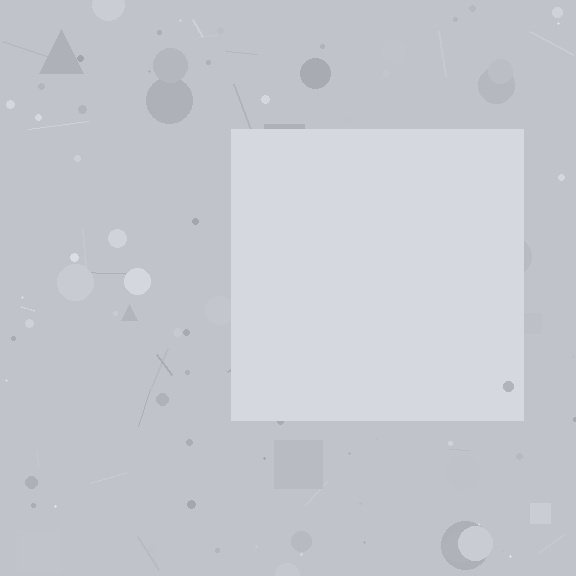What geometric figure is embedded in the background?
A square is embedded in the background.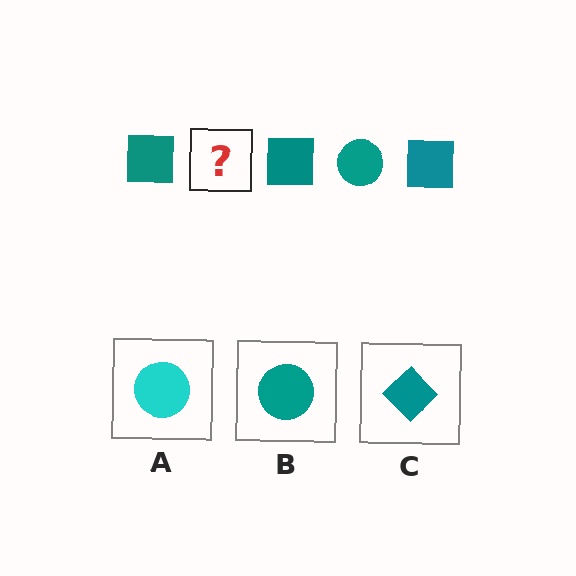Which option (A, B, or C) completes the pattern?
B.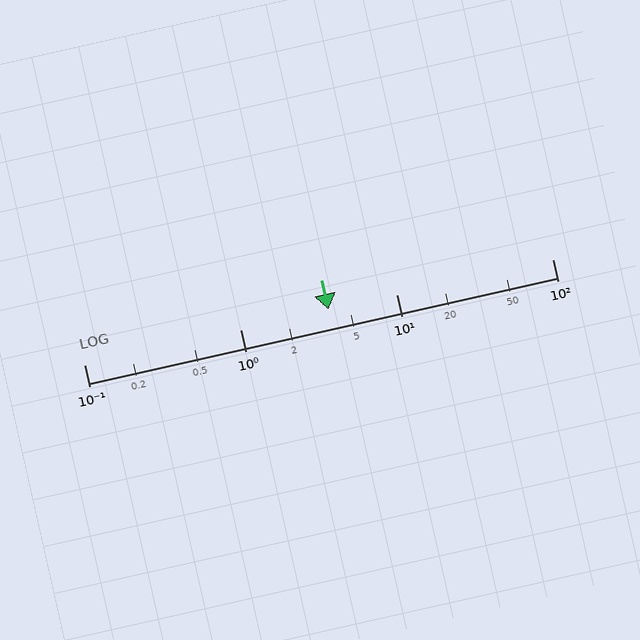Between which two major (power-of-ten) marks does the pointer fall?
The pointer is between 1 and 10.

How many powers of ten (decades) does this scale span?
The scale spans 3 decades, from 0.1 to 100.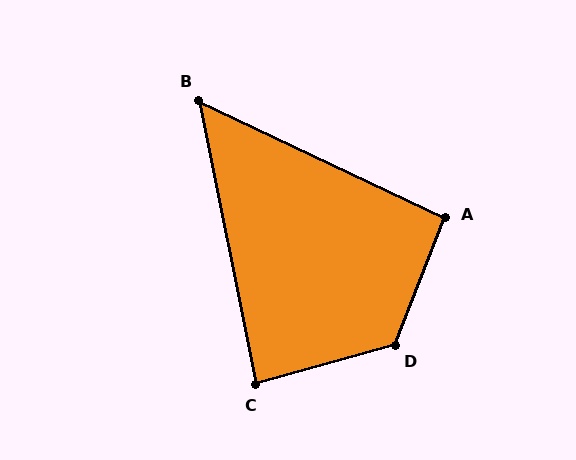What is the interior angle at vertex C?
Approximately 86 degrees (approximately right).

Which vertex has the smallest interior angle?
B, at approximately 53 degrees.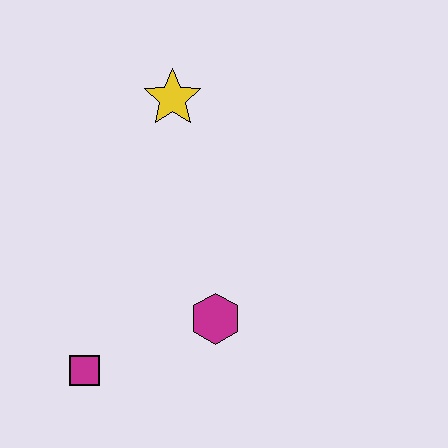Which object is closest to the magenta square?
The magenta hexagon is closest to the magenta square.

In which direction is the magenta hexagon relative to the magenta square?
The magenta hexagon is to the right of the magenta square.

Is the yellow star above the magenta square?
Yes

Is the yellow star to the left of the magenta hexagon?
Yes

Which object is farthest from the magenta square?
The yellow star is farthest from the magenta square.